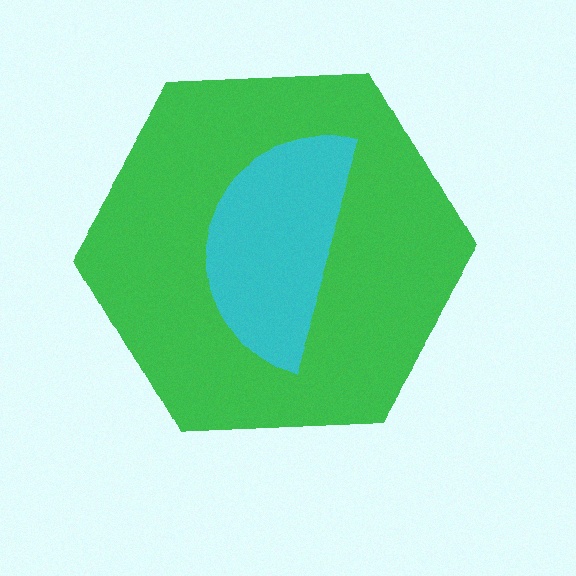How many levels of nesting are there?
2.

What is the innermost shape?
The cyan semicircle.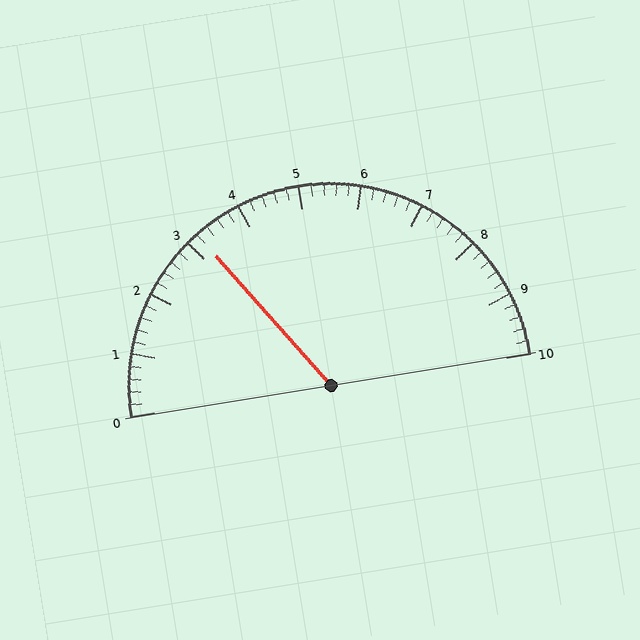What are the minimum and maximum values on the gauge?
The gauge ranges from 0 to 10.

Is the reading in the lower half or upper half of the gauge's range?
The reading is in the lower half of the range (0 to 10).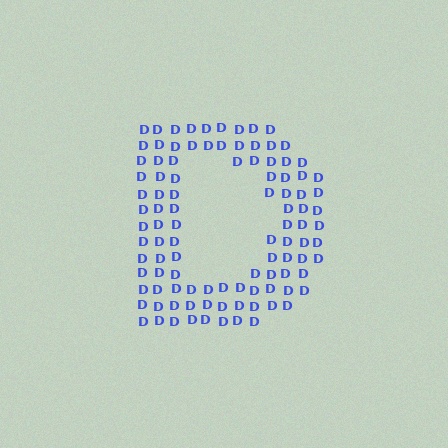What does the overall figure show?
The overall figure shows the letter D.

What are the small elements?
The small elements are letter D's.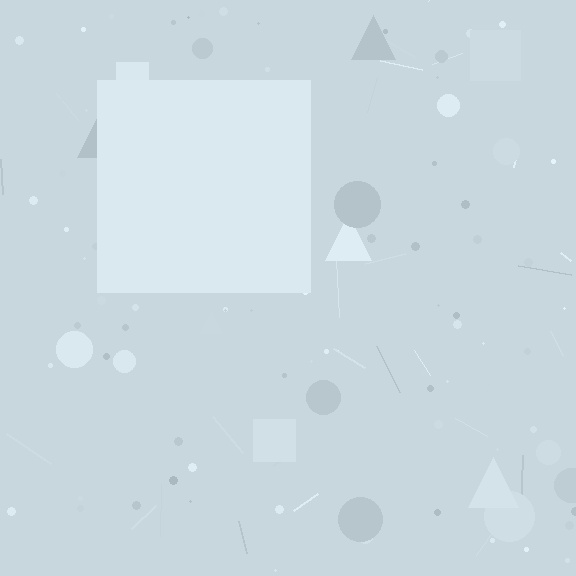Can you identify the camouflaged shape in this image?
The camouflaged shape is a square.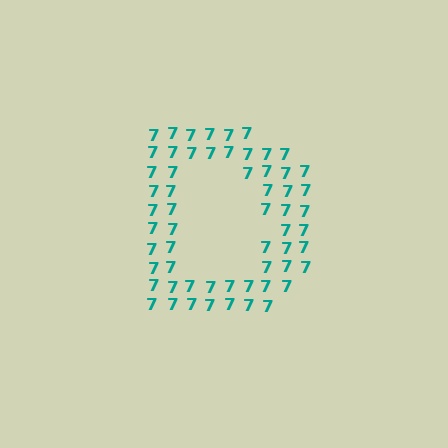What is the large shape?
The large shape is the letter D.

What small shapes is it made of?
It is made of small digit 7's.